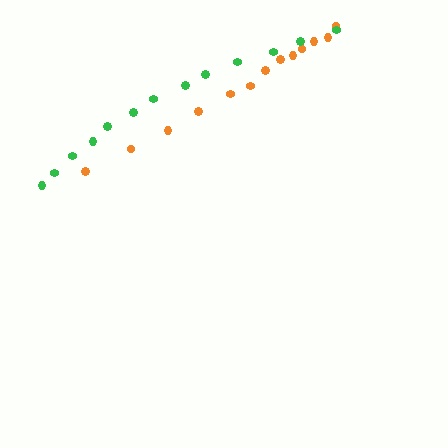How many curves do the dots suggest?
There are 2 distinct paths.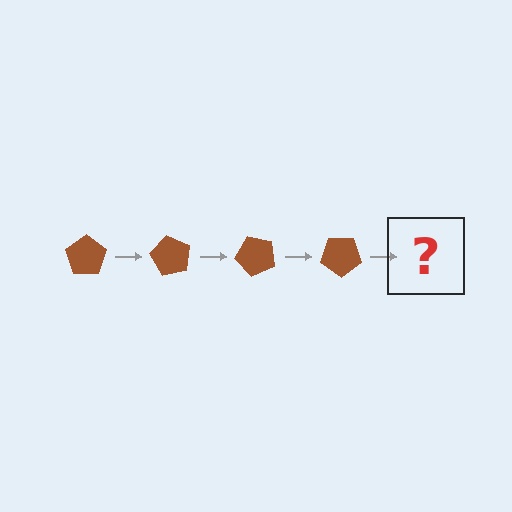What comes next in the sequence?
The next element should be a brown pentagon rotated 240 degrees.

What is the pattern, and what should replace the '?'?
The pattern is that the pentagon rotates 60 degrees each step. The '?' should be a brown pentagon rotated 240 degrees.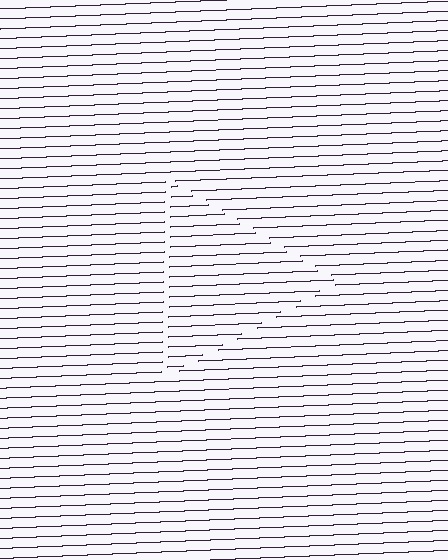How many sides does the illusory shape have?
3 sides — the line-ends trace a triangle.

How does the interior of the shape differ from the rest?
The interior of the shape contains the same grating, shifted by half a period — the contour is defined by the phase discontinuity where line-ends from the inner and outer gratings abut.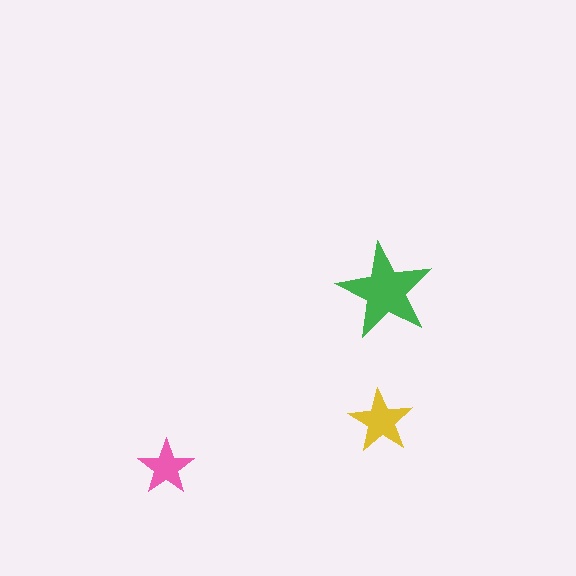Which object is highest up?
The green star is topmost.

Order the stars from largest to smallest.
the green one, the yellow one, the pink one.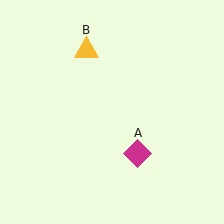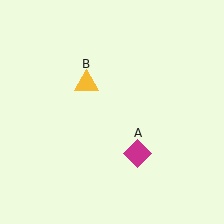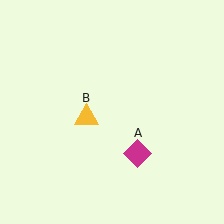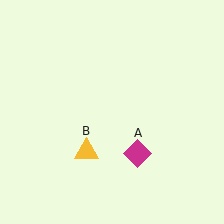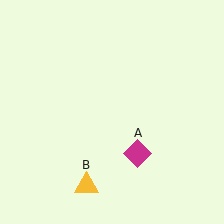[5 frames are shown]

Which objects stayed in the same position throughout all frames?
Magenta diamond (object A) remained stationary.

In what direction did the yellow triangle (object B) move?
The yellow triangle (object B) moved down.